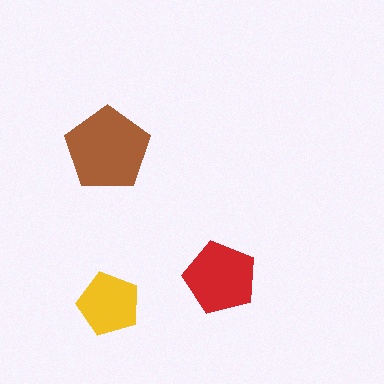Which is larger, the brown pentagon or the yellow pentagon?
The brown one.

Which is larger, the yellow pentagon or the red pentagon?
The red one.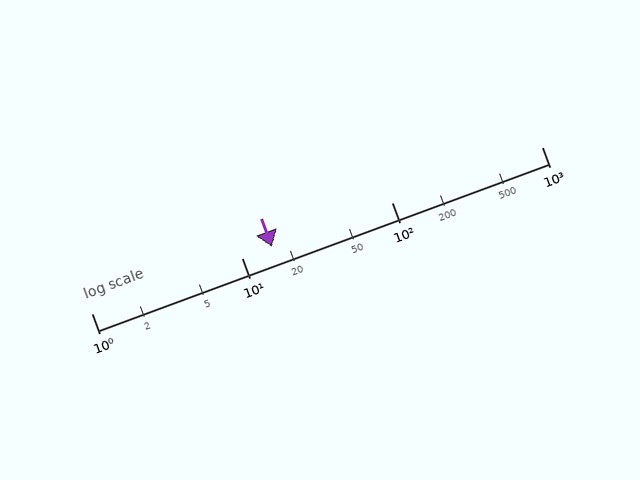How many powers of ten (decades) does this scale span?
The scale spans 3 decades, from 1 to 1000.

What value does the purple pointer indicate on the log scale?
The pointer indicates approximately 16.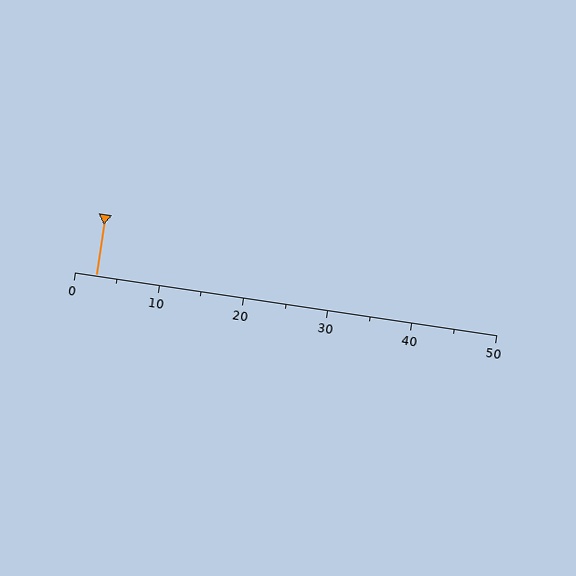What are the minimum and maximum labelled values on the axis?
The axis runs from 0 to 50.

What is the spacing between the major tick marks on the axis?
The major ticks are spaced 10 apart.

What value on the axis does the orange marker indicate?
The marker indicates approximately 2.5.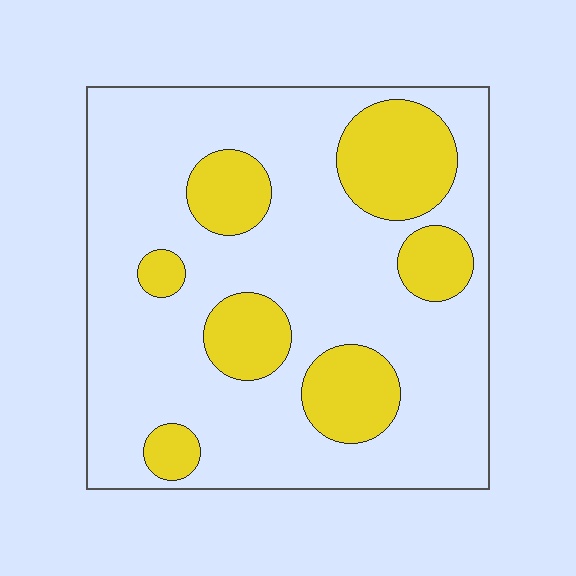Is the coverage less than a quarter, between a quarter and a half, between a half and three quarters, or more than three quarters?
Less than a quarter.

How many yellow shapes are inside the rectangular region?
7.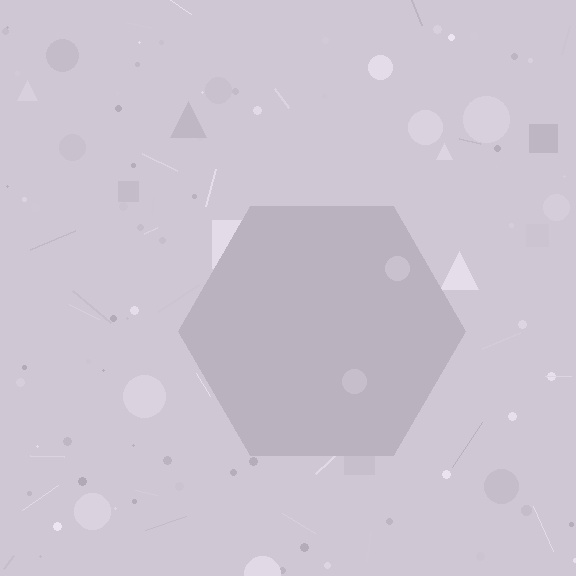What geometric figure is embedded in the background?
A hexagon is embedded in the background.